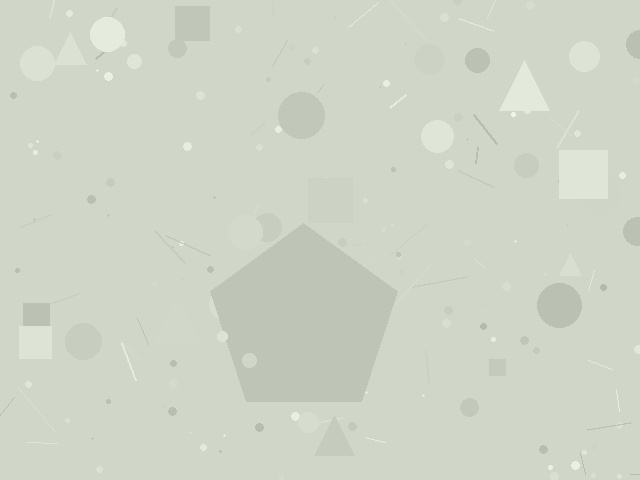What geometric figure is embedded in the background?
A pentagon is embedded in the background.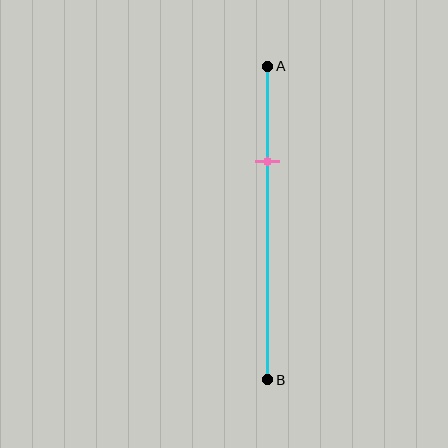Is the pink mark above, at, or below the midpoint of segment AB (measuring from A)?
The pink mark is above the midpoint of segment AB.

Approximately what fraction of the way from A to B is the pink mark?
The pink mark is approximately 30% of the way from A to B.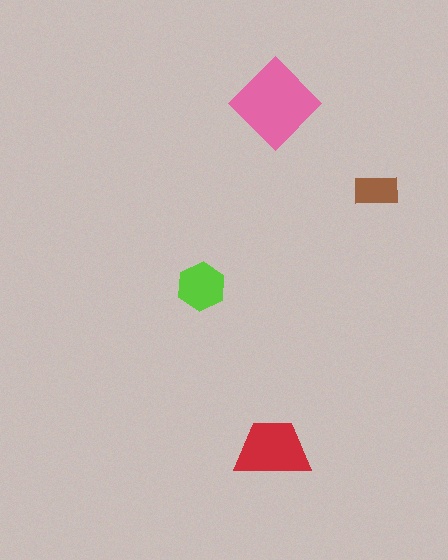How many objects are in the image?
There are 4 objects in the image.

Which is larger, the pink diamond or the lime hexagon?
The pink diamond.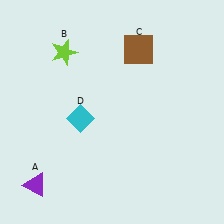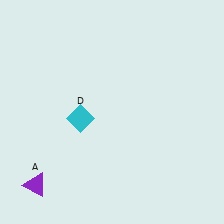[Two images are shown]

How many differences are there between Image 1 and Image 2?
There are 2 differences between the two images.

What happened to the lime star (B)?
The lime star (B) was removed in Image 2. It was in the top-left area of Image 1.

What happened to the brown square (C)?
The brown square (C) was removed in Image 2. It was in the top-right area of Image 1.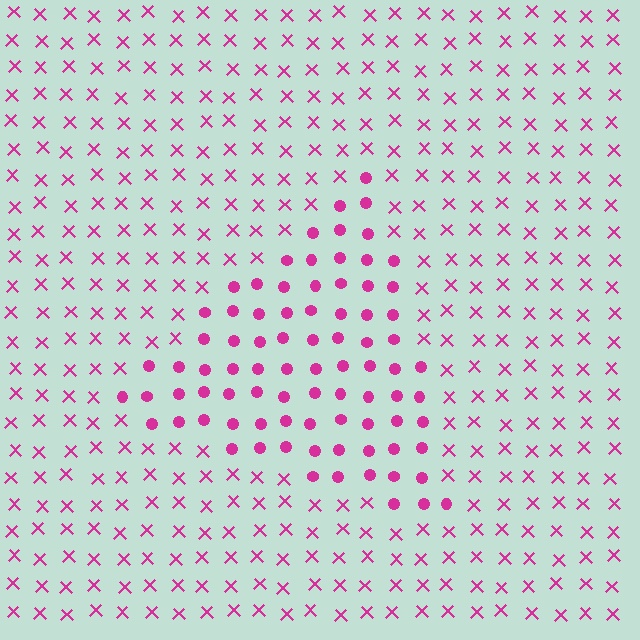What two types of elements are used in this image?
The image uses circles inside the triangle region and X marks outside it.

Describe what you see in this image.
The image is filled with small magenta elements arranged in a uniform grid. A triangle-shaped region contains circles, while the surrounding area contains X marks. The boundary is defined purely by the change in element shape.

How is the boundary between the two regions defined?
The boundary is defined by a change in element shape: circles inside vs. X marks outside. All elements share the same color and spacing.